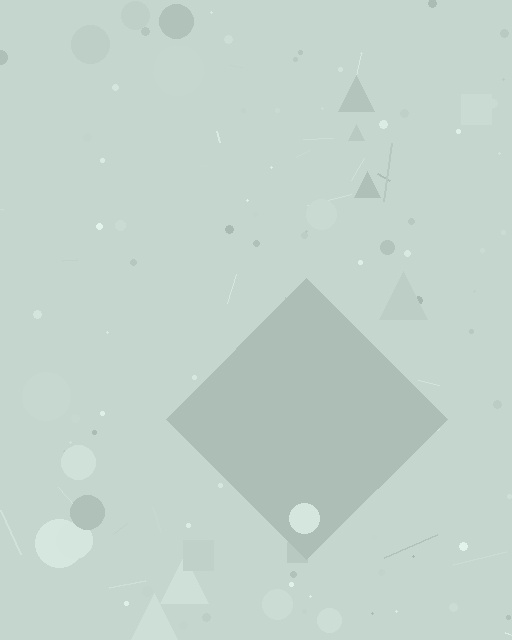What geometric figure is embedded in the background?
A diamond is embedded in the background.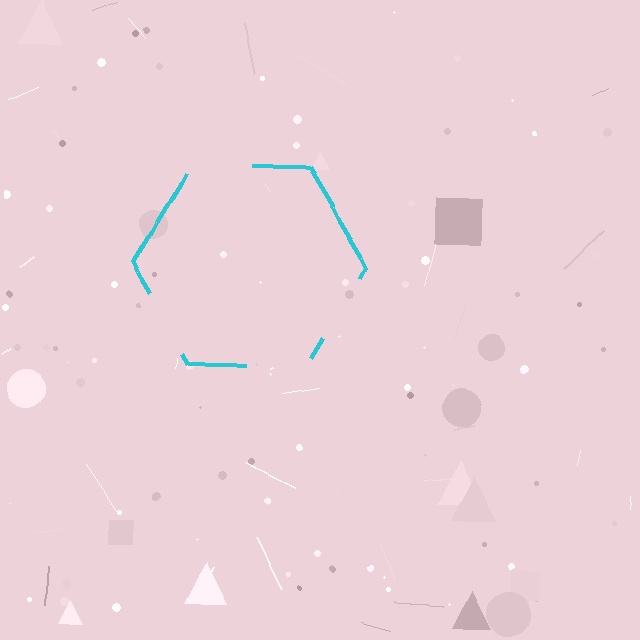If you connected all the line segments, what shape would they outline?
They would outline a hexagon.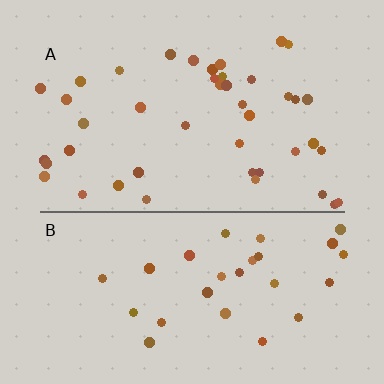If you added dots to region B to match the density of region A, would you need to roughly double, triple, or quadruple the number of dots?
Approximately double.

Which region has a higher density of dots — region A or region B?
A (the top).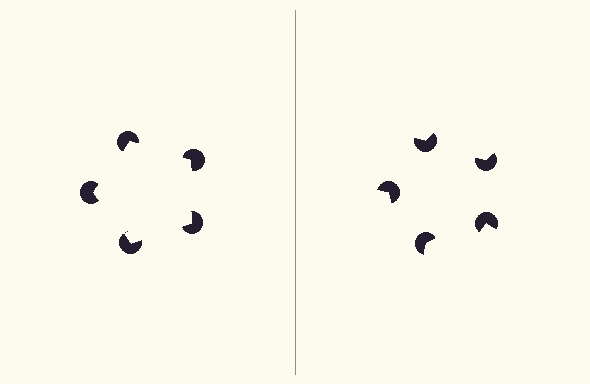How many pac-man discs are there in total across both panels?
10 — 5 on each side.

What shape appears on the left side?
An illusory pentagon.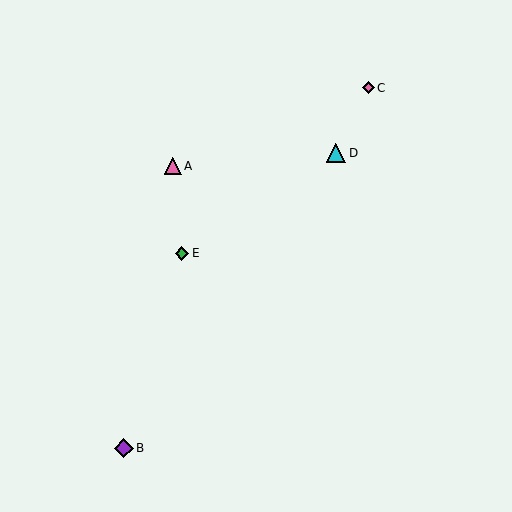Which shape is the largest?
The cyan triangle (labeled D) is the largest.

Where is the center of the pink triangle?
The center of the pink triangle is at (173, 166).